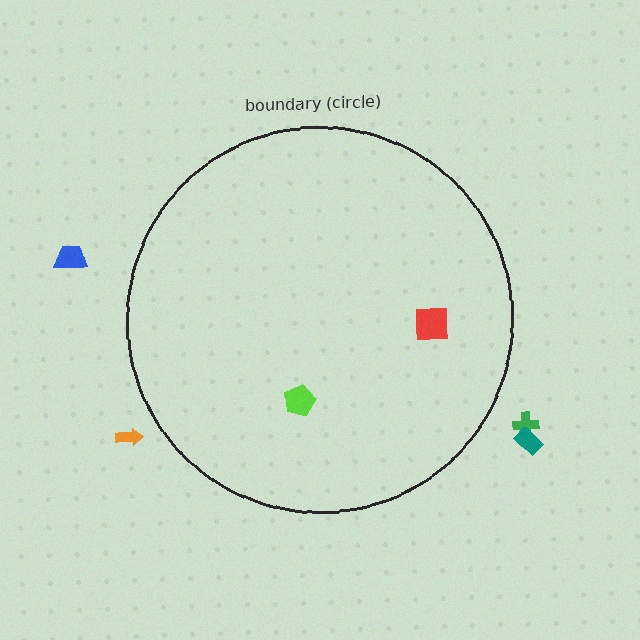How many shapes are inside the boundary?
2 inside, 4 outside.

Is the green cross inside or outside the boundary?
Outside.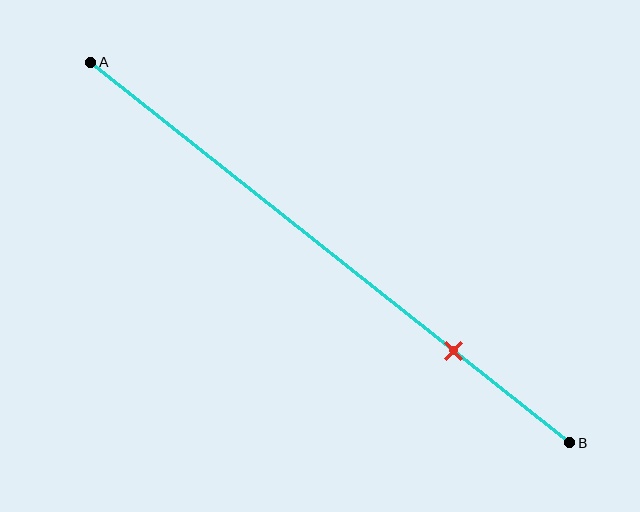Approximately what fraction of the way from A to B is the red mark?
The red mark is approximately 75% of the way from A to B.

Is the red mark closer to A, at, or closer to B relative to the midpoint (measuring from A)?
The red mark is closer to point B than the midpoint of segment AB.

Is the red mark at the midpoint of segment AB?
No, the mark is at about 75% from A, not at the 50% midpoint.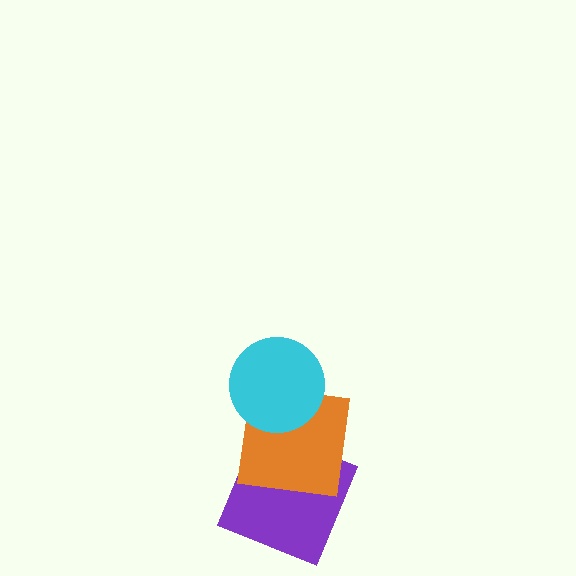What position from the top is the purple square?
The purple square is 3rd from the top.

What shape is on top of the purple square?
The orange square is on top of the purple square.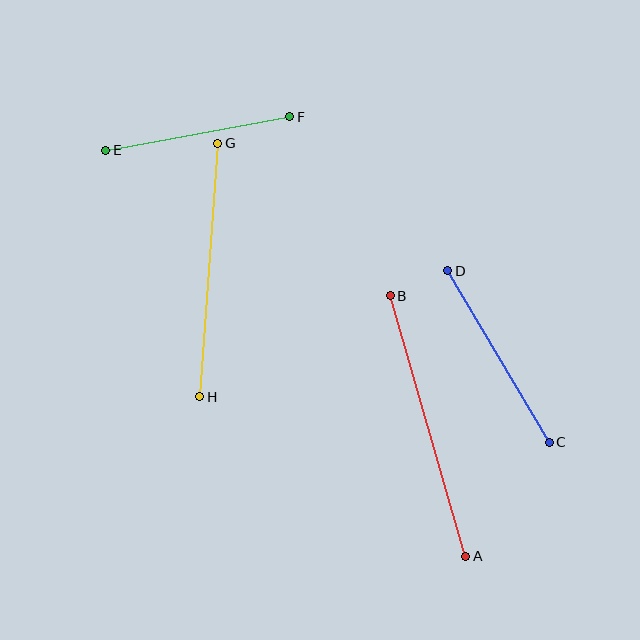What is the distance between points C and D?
The distance is approximately 199 pixels.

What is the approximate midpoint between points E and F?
The midpoint is at approximately (198, 134) pixels.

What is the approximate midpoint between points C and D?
The midpoint is at approximately (499, 356) pixels.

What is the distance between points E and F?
The distance is approximately 187 pixels.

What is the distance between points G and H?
The distance is approximately 254 pixels.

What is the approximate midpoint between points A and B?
The midpoint is at approximately (428, 426) pixels.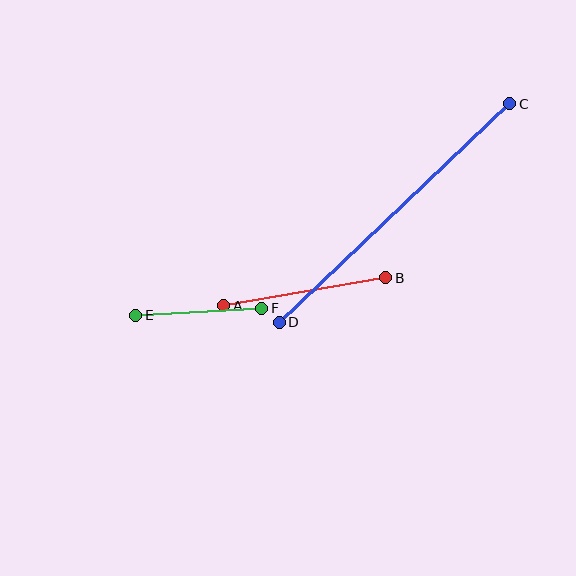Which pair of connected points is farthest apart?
Points C and D are farthest apart.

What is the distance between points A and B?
The distance is approximately 165 pixels.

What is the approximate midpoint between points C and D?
The midpoint is at approximately (394, 213) pixels.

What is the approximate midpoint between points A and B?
The midpoint is at approximately (305, 292) pixels.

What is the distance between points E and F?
The distance is approximately 126 pixels.